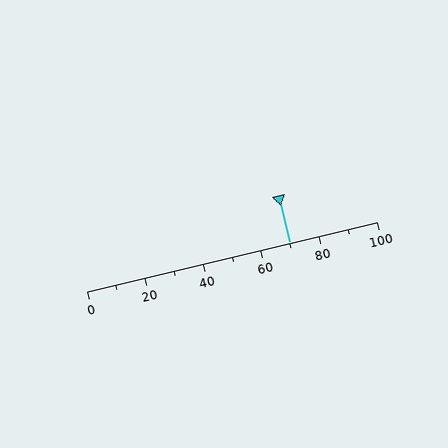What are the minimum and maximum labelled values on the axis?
The axis runs from 0 to 100.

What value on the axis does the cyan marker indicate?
The marker indicates approximately 70.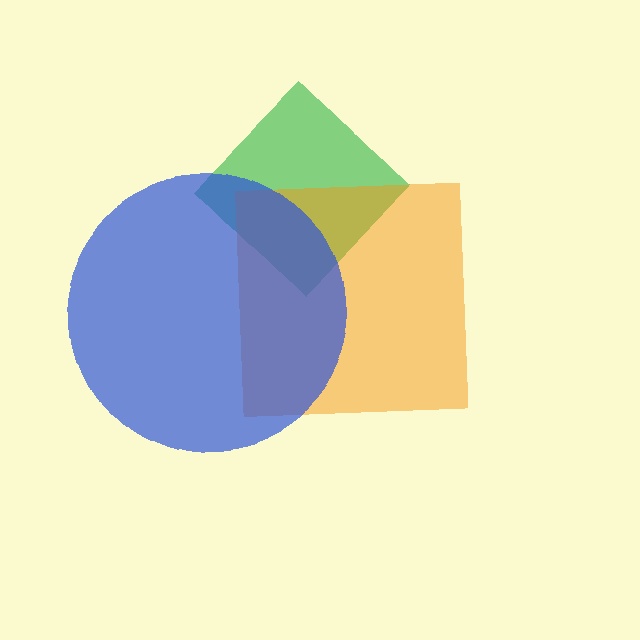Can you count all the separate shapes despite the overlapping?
Yes, there are 3 separate shapes.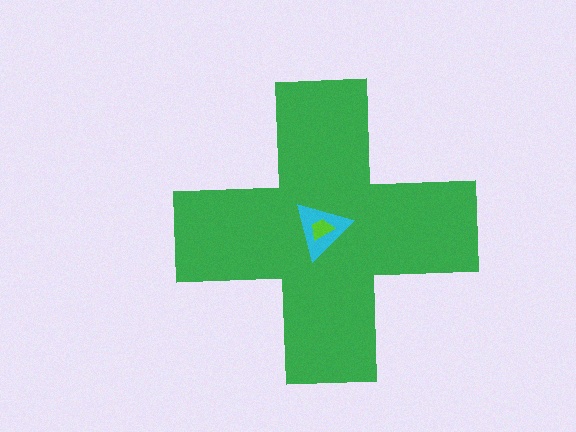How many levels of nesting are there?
3.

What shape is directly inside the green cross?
The cyan triangle.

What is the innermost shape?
The lime trapezoid.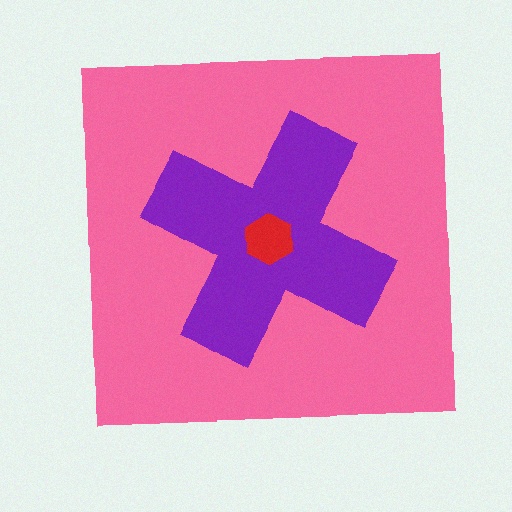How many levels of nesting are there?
3.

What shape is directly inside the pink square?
The purple cross.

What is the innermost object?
The red hexagon.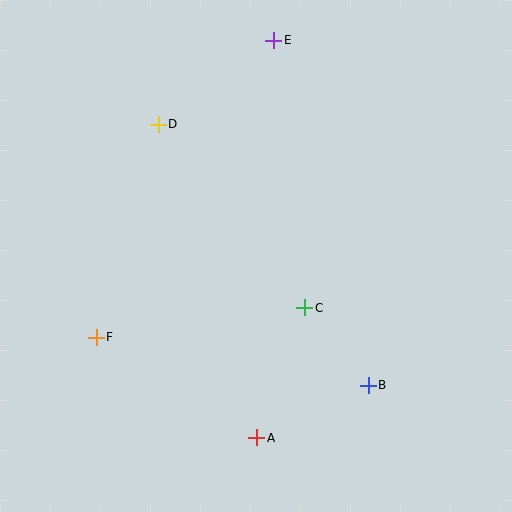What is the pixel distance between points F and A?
The distance between F and A is 190 pixels.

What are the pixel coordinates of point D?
Point D is at (158, 124).